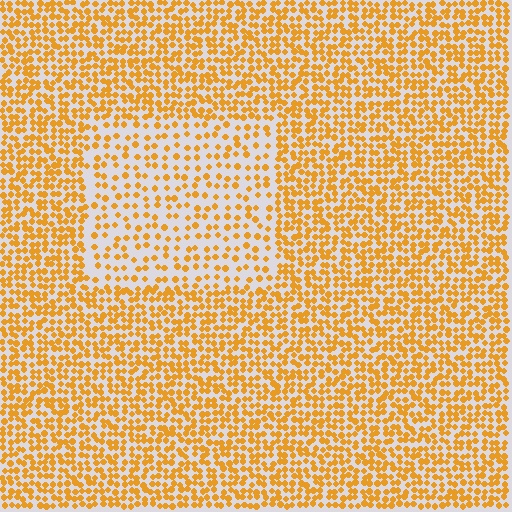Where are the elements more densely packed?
The elements are more densely packed outside the rectangle boundary.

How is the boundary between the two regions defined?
The boundary is defined by a change in element density (approximately 2.0x ratio). All elements are the same color, size, and shape.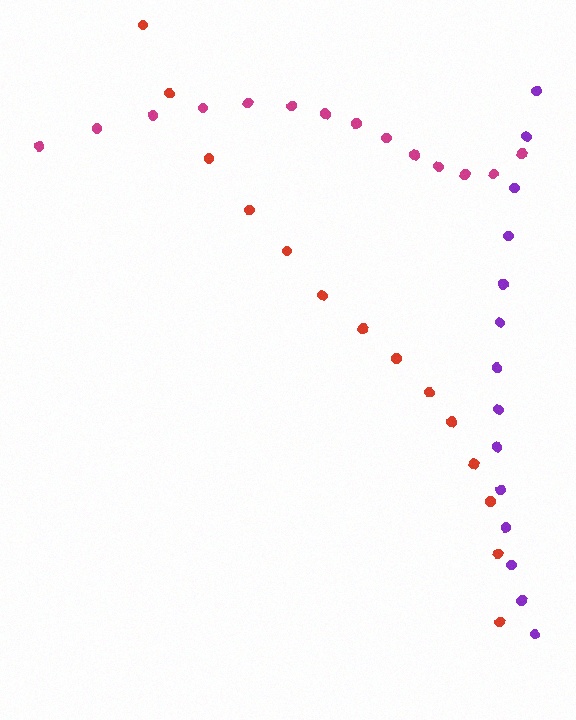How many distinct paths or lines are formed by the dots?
There are 3 distinct paths.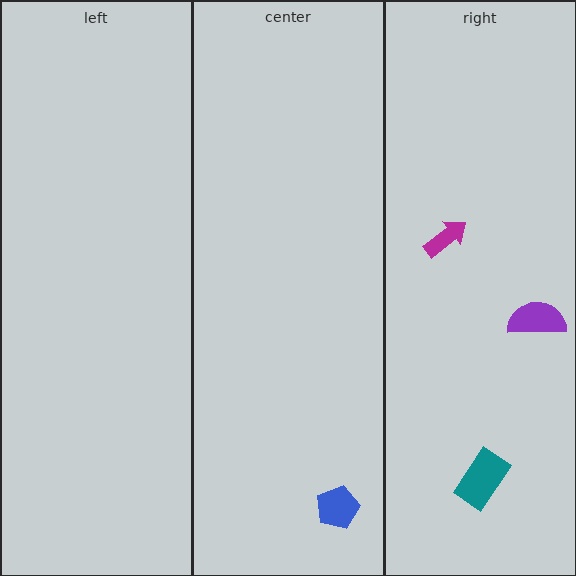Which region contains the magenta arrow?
The right region.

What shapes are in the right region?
The purple semicircle, the magenta arrow, the teal rectangle.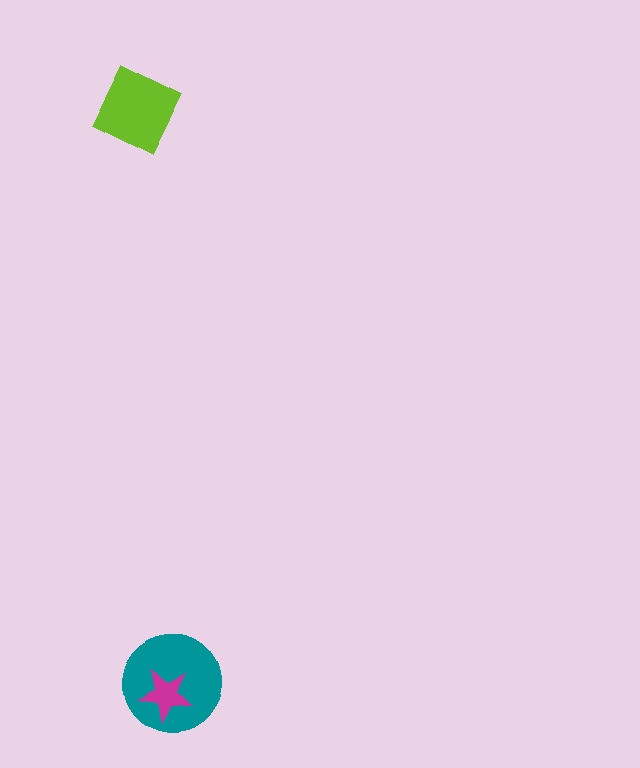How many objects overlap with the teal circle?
1 object overlaps with the teal circle.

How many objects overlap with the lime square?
0 objects overlap with the lime square.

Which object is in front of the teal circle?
The magenta star is in front of the teal circle.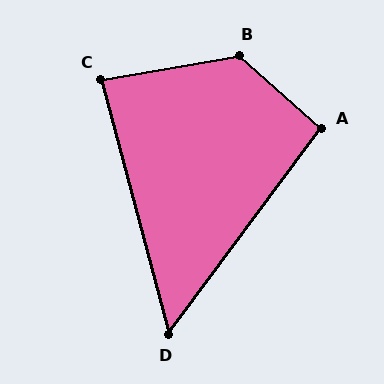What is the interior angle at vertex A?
Approximately 95 degrees (obtuse).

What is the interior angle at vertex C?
Approximately 85 degrees (acute).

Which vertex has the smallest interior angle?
D, at approximately 52 degrees.